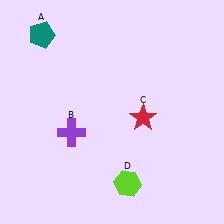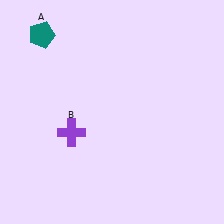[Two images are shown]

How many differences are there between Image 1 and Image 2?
There are 2 differences between the two images.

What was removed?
The lime hexagon (D), the red star (C) were removed in Image 2.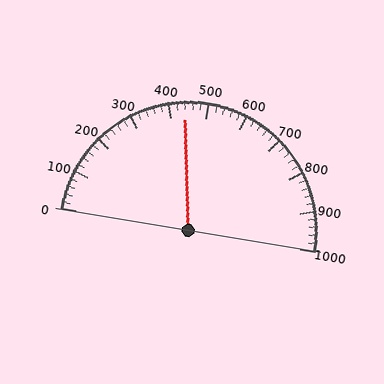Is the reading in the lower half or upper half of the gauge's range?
The reading is in the lower half of the range (0 to 1000).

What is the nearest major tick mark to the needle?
The nearest major tick mark is 400.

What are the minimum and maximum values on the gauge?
The gauge ranges from 0 to 1000.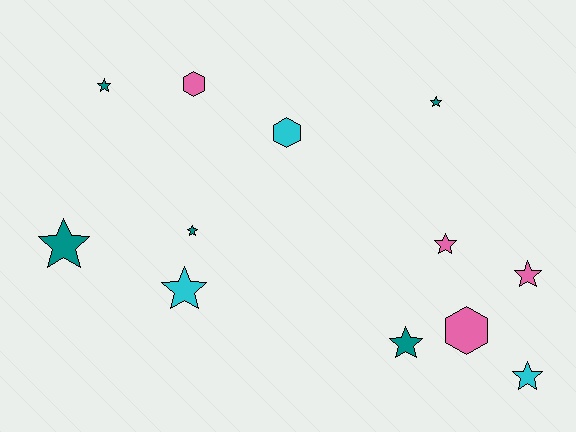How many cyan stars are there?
There are 2 cyan stars.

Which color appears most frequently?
Teal, with 5 objects.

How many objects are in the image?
There are 12 objects.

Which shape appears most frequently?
Star, with 9 objects.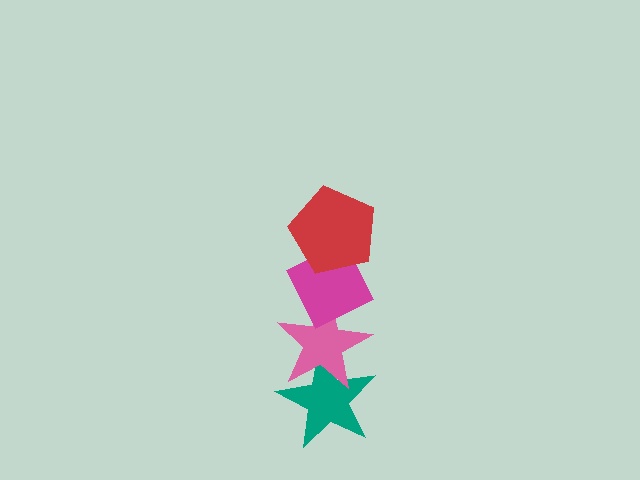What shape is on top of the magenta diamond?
The red pentagon is on top of the magenta diamond.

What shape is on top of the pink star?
The magenta diamond is on top of the pink star.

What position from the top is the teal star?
The teal star is 4th from the top.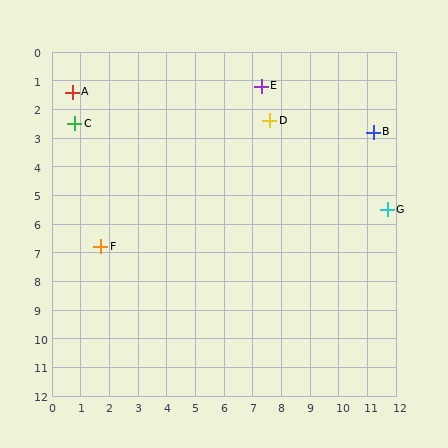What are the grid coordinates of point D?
Point D is at approximately (7.6, 2.4).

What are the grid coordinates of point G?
Point G is at approximately (11.7, 5.5).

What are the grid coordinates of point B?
Point B is at approximately (11.2, 2.8).